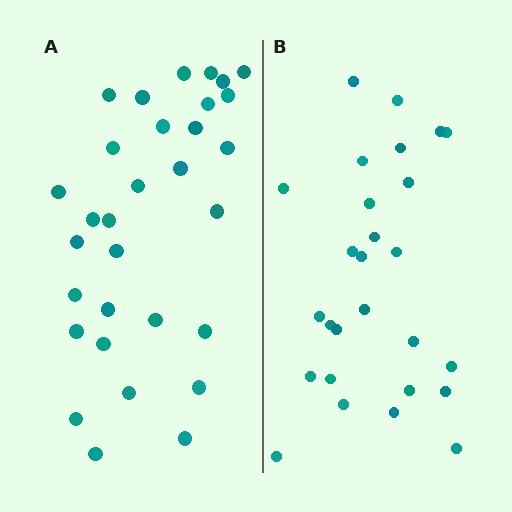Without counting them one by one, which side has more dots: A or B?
Region A (the left region) has more dots.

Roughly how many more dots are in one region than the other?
Region A has about 4 more dots than region B.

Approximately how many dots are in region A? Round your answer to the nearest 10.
About 30 dots. (The exact count is 31, which rounds to 30.)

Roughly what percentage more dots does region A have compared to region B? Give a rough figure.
About 15% more.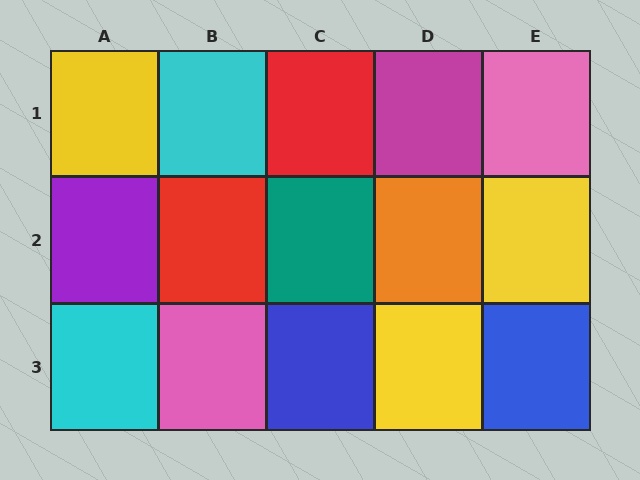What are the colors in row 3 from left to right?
Cyan, pink, blue, yellow, blue.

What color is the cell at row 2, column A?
Purple.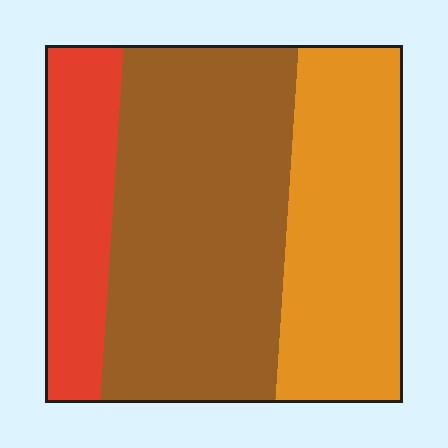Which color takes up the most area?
Brown, at roughly 50%.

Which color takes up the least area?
Red, at roughly 20%.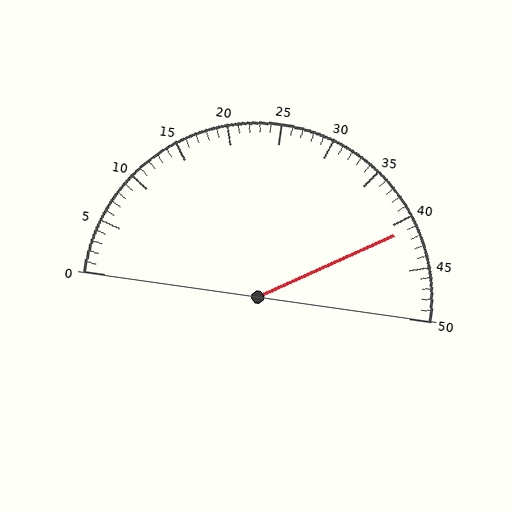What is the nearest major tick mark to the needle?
The nearest major tick mark is 40.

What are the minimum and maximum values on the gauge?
The gauge ranges from 0 to 50.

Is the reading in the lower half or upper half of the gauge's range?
The reading is in the upper half of the range (0 to 50).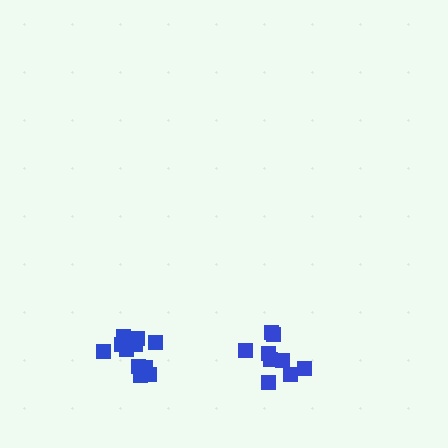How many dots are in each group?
Group 1: 12 dots, Group 2: 9 dots (21 total).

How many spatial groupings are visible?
There are 2 spatial groupings.